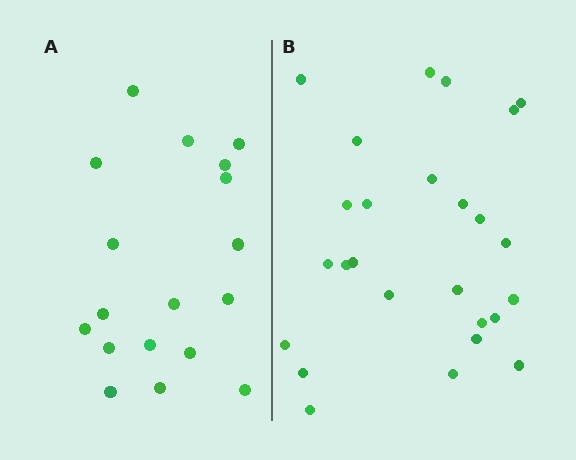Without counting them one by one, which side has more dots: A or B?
Region B (the right region) has more dots.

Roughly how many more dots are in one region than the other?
Region B has roughly 8 or so more dots than region A.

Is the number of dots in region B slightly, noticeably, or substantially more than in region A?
Region B has noticeably more, but not dramatically so. The ratio is roughly 1.4 to 1.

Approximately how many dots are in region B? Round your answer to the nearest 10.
About 30 dots. (The exact count is 26, which rounds to 30.)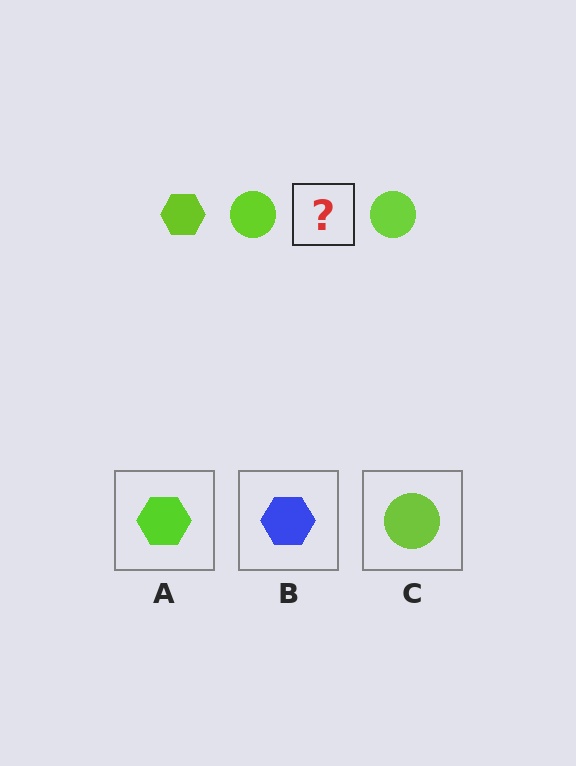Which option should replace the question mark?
Option A.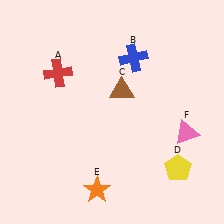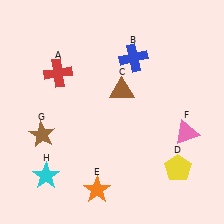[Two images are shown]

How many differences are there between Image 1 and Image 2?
There are 2 differences between the two images.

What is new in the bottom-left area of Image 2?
A cyan star (H) was added in the bottom-left area of Image 2.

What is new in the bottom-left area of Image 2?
A brown star (G) was added in the bottom-left area of Image 2.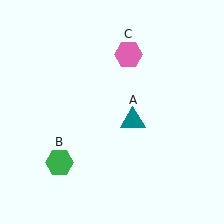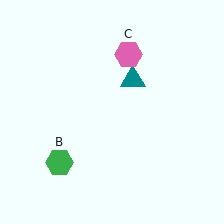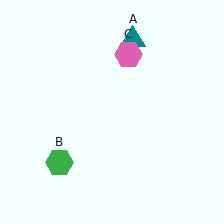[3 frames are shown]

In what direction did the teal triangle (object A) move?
The teal triangle (object A) moved up.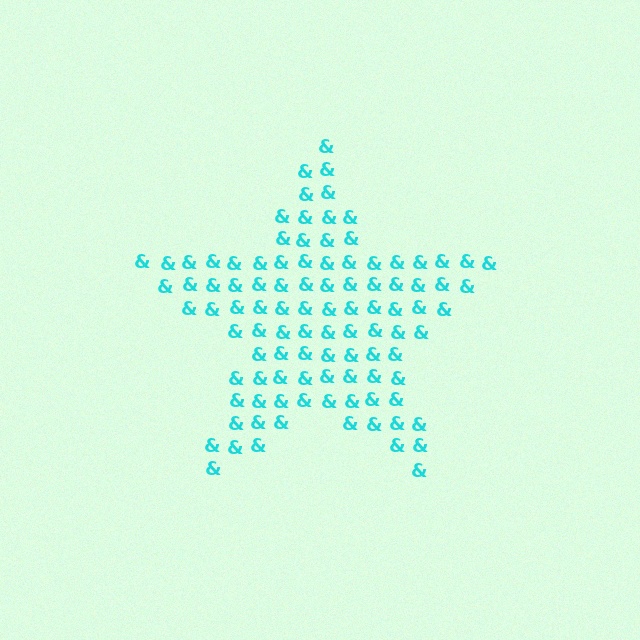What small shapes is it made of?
It is made of small ampersands.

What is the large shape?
The large shape is a star.